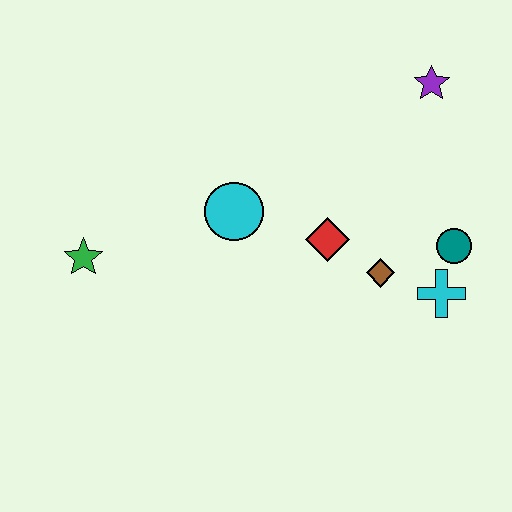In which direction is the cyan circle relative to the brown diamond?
The cyan circle is to the left of the brown diamond.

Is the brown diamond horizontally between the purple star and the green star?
Yes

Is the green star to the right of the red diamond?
No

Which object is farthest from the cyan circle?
The purple star is farthest from the cyan circle.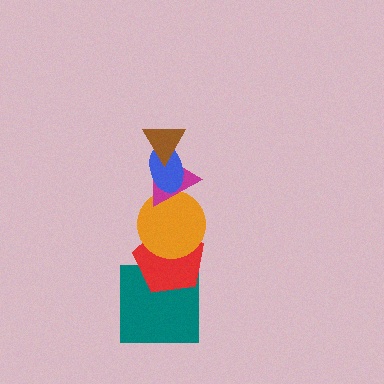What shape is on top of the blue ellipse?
The brown triangle is on top of the blue ellipse.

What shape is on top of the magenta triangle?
The blue ellipse is on top of the magenta triangle.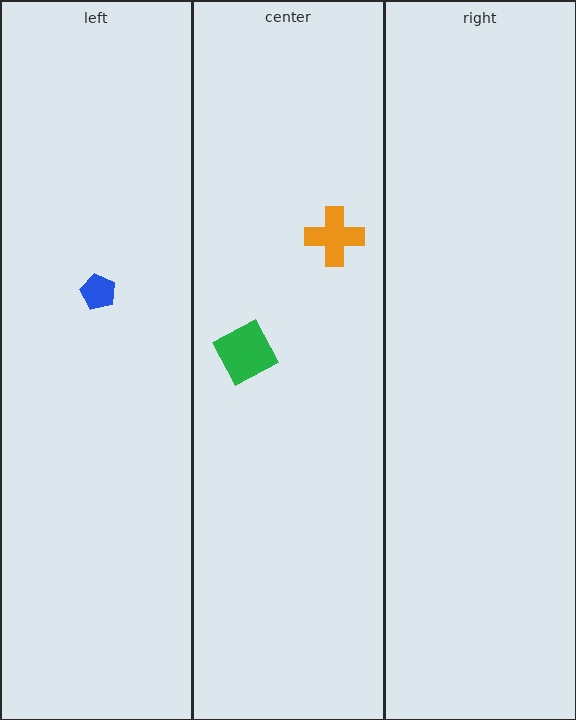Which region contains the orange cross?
The center region.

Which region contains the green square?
The center region.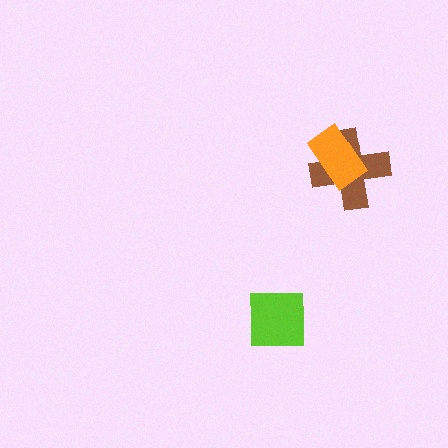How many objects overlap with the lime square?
0 objects overlap with the lime square.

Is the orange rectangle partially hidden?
No, no other shape covers it.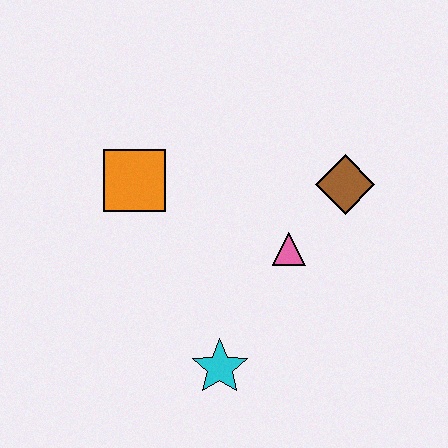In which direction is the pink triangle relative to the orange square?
The pink triangle is to the right of the orange square.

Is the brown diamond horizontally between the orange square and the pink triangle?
No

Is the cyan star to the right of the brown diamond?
No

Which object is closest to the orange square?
The pink triangle is closest to the orange square.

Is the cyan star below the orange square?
Yes